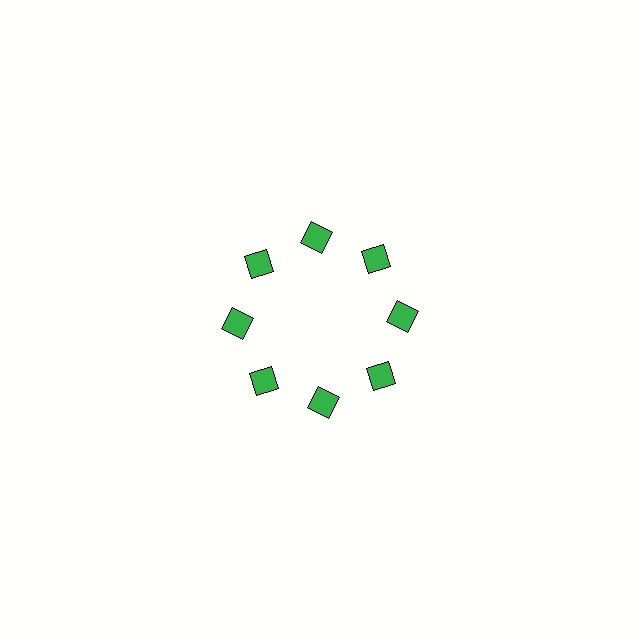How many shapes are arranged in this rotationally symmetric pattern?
There are 8 shapes, arranged in 8 groups of 1.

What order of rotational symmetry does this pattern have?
This pattern has 8-fold rotational symmetry.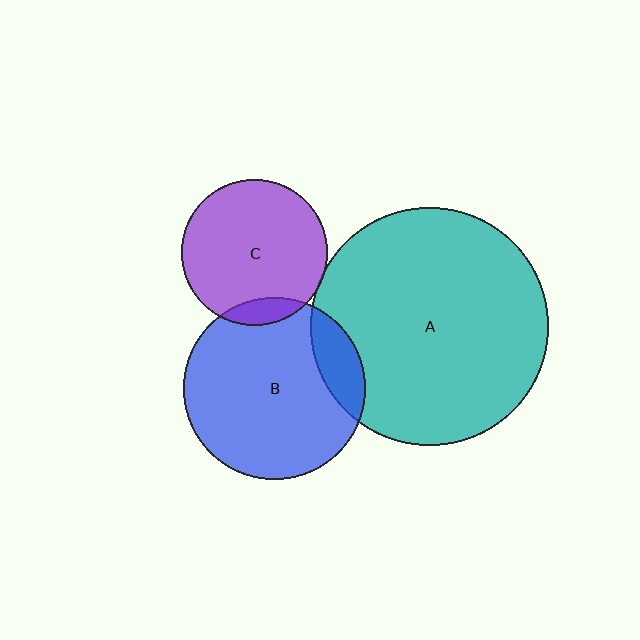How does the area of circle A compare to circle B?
Approximately 1.7 times.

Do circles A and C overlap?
Yes.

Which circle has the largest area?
Circle A (teal).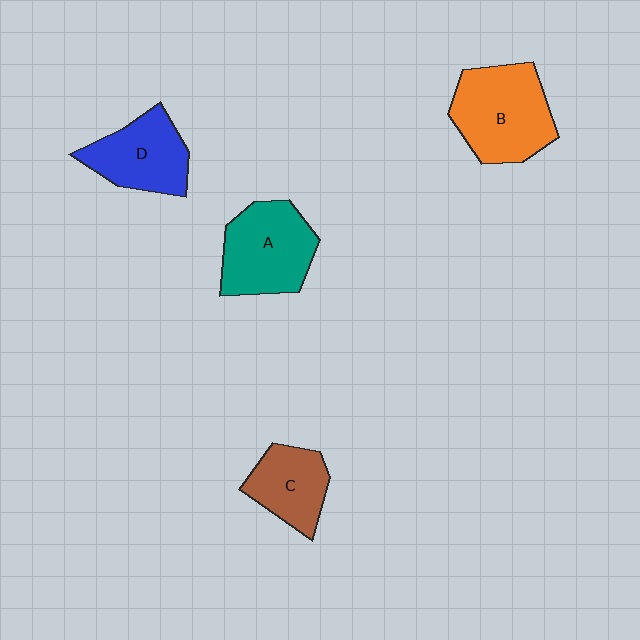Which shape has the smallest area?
Shape C (brown).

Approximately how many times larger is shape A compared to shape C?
Approximately 1.4 times.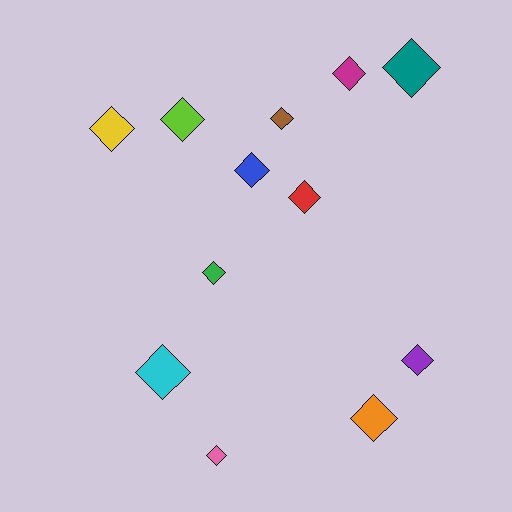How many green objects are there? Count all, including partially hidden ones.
There is 1 green object.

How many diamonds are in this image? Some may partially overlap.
There are 12 diamonds.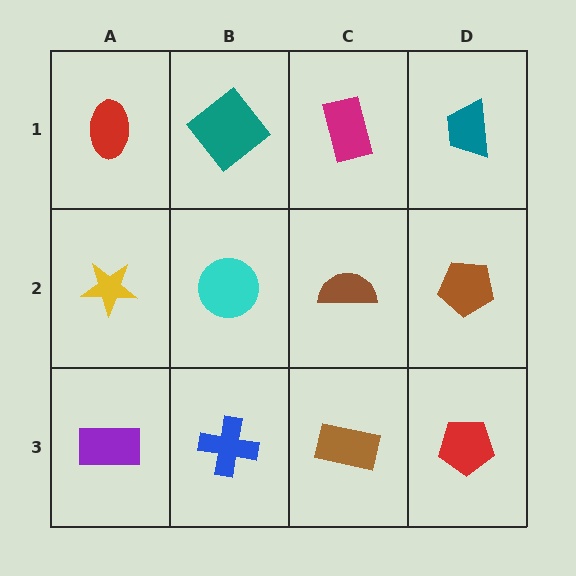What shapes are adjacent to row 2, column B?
A teal diamond (row 1, column B), a blue cross (row 3, column B), a yellow star (row 2, column A), a brown semicircle (row 2, column C).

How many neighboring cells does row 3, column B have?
3.